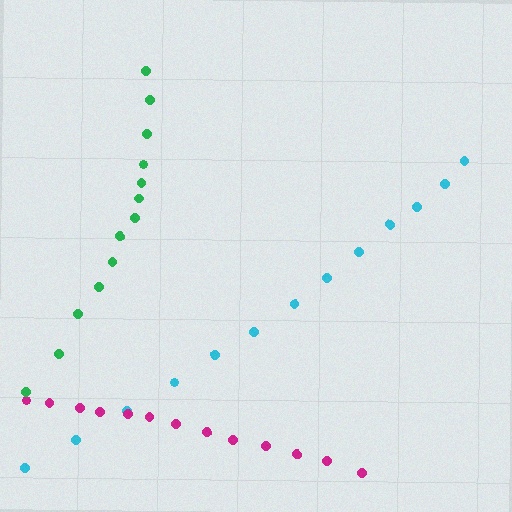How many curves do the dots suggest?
There are 3 distinct paths.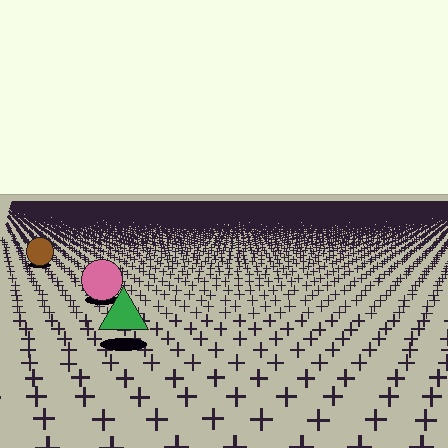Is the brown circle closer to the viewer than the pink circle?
No. The pink circle is closer — you can tell from the texture gradient: the ground texture is coarser near it.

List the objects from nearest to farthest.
From nearest to farthest: the green triangle, the pink circle, the brown circle.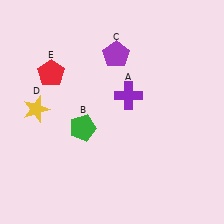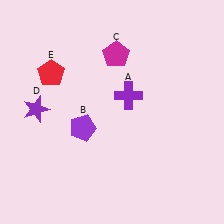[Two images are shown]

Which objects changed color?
B changed from green to purple. C changed from purple to magenta. D changed from yellow to purple.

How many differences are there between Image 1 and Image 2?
There are 3 differences between the two images.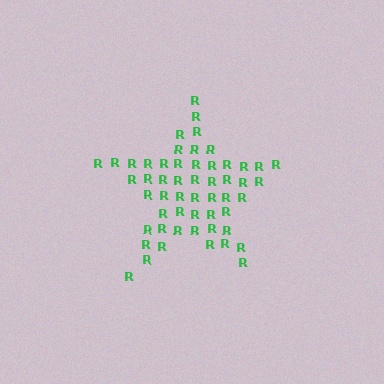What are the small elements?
The small elements are letter R's.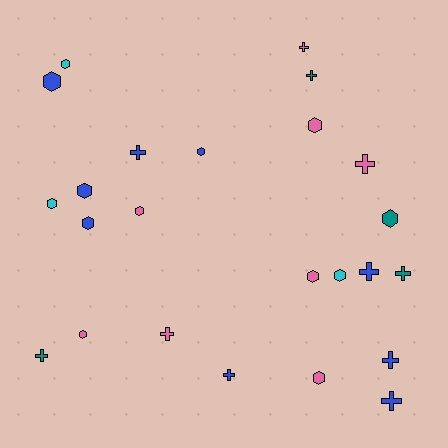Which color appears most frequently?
Blue, with 9 objects.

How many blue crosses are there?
There are 5 blue crosses.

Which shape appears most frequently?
Hexagon, with 13 objects.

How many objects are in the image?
There are 24 objects.